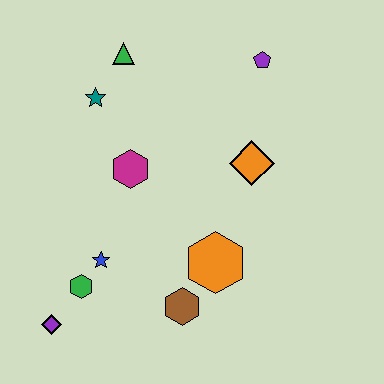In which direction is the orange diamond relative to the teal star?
The orange diamond is to the right of the teal star.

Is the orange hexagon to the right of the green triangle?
Yes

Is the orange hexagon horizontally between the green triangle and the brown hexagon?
No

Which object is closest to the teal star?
The green triangle is closest to the teal star.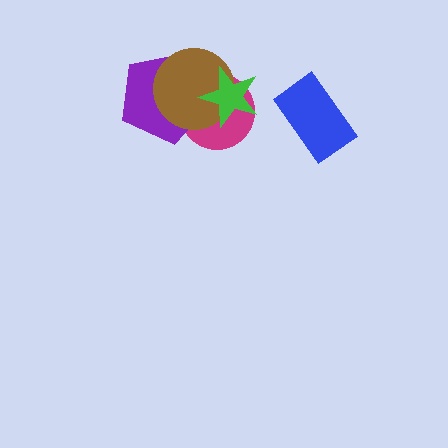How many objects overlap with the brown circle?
3 objects overlap with the brown circle.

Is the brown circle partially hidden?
Yes, it is partially covered by another shape.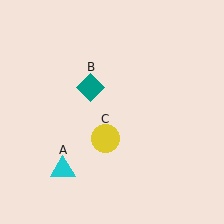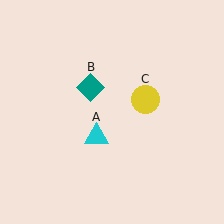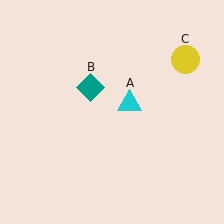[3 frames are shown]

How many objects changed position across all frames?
2 objects changed position: cyan triangle (object A), yellow circle (object C).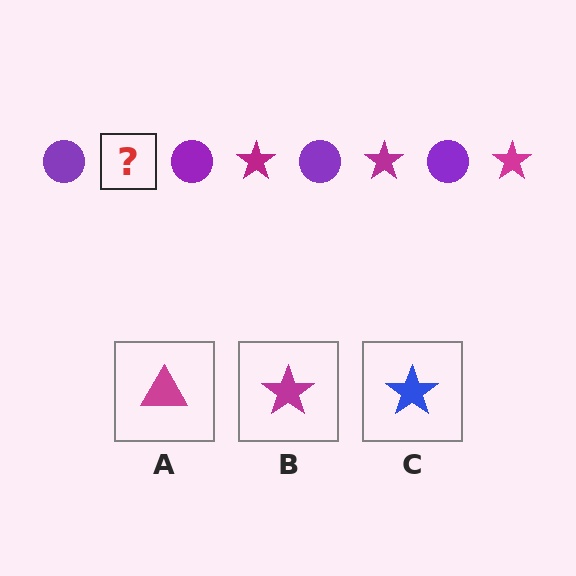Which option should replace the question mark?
Option B.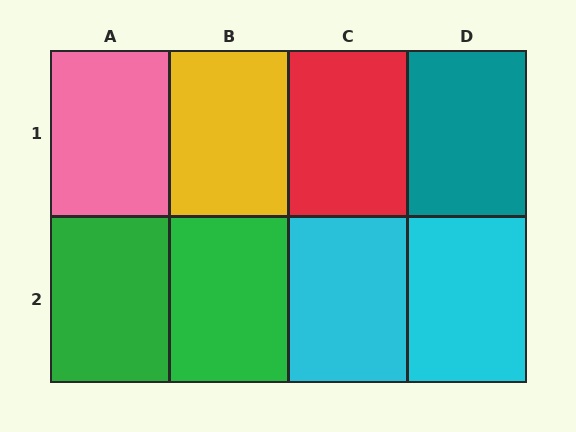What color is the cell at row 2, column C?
Cyan.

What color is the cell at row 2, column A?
Green.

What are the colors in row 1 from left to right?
Pink, yellow, red, teal.